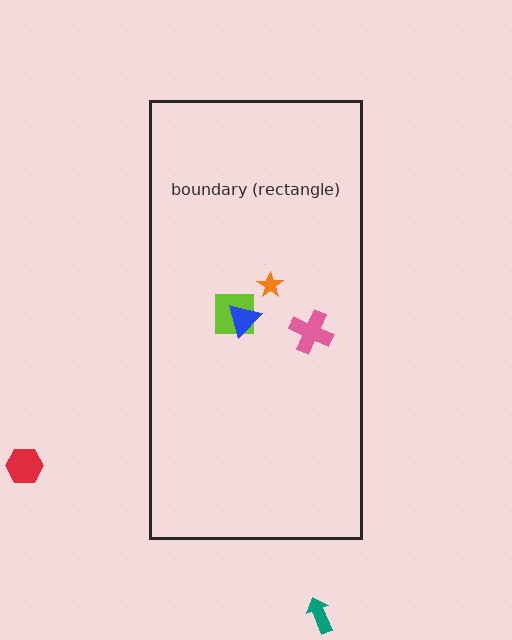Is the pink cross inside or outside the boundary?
Inside.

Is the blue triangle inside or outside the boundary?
Inside.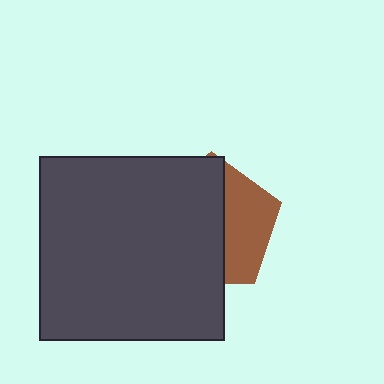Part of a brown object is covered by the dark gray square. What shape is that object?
It is a pentagon.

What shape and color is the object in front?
The object in front is a dark gray square.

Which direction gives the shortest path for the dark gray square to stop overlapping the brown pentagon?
Moving left gives the shortest separation.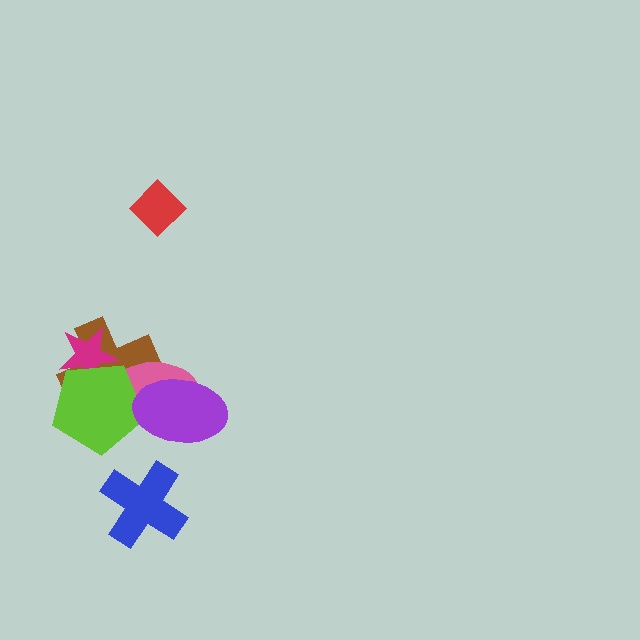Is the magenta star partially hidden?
Yes, it is partially covered by another shape.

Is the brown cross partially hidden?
Yes, it is partially covered by another shape.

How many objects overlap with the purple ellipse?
3 objects overlap with the purple ellipse.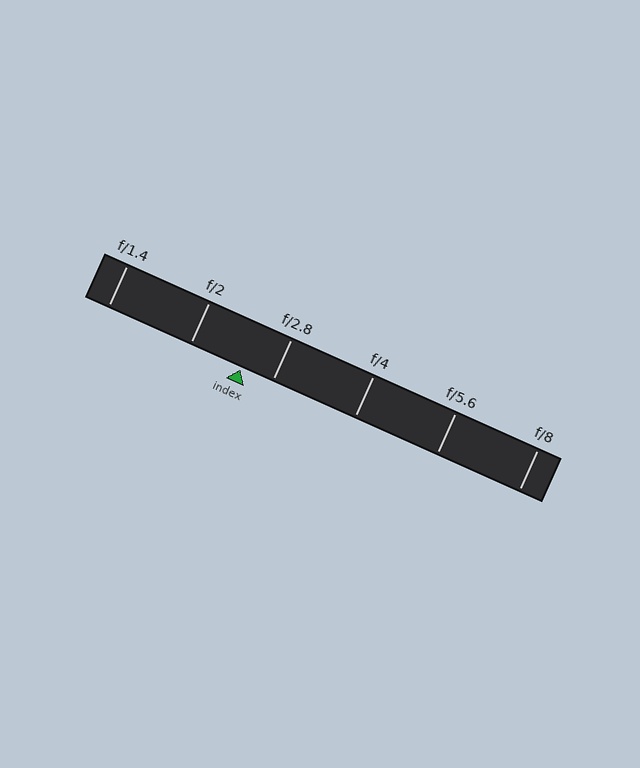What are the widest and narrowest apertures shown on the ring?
The widest aperture shown is f/1.4 and the narrowest is f/8.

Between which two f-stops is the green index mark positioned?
The index mark is between f/2 and f/2.8.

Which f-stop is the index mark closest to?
The index mark is closest to f/2.8.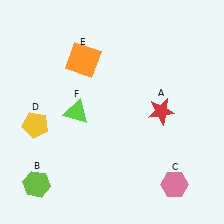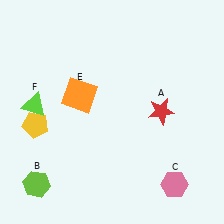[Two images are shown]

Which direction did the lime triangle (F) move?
The lime triangle (F) moved left.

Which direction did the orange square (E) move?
The orange square (E) moved down.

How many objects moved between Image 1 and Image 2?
2 objects moved between the two images.